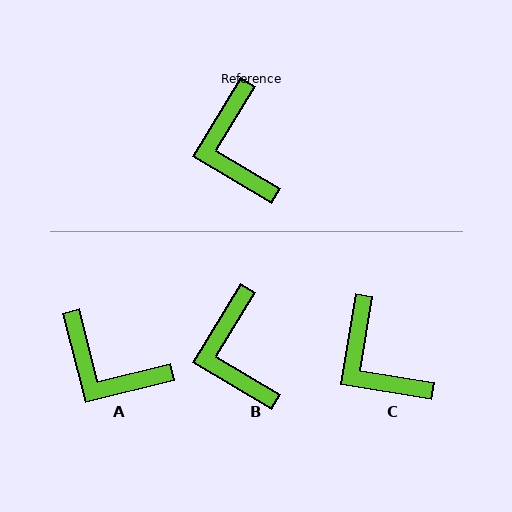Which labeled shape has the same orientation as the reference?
B.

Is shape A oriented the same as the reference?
No, it is off by about 45 degrees.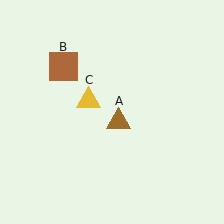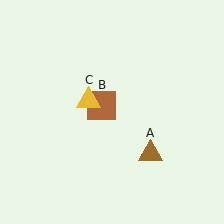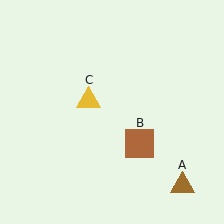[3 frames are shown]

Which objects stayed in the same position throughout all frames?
Yellow triangle (object C) remained stationary.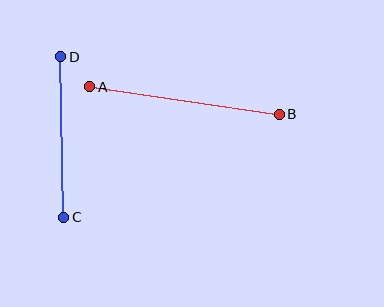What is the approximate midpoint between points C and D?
The midpoint is at approximately (62, 137) pixels.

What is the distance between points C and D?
The distance is approximately 161 pixels.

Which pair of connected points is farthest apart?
Points A and B are farthest apart.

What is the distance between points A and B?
The distance is approximately 192 pixels.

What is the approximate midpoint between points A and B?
The midpoint is at approximately (185, 101) pixels.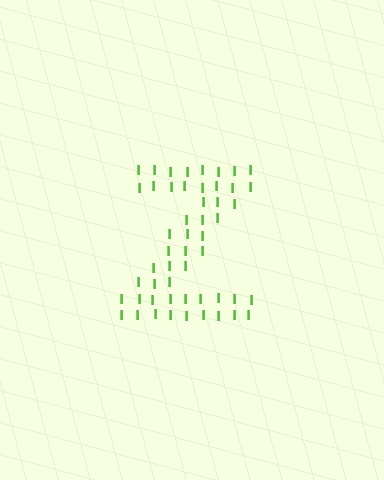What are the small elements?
The small elements are letter I's.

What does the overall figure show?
The overall figure shows the letter Z.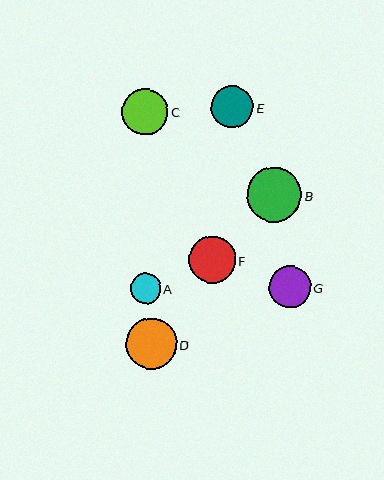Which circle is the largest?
Circle B is the largest with a size of approximately 55 pixels.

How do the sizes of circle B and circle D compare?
Circle B and circle D are approximately the same size.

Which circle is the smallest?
Circle A is the smallest with a size of approximately 30 pixels.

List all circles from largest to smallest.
From largest to smallest: B, D, F, C, E, G, A.